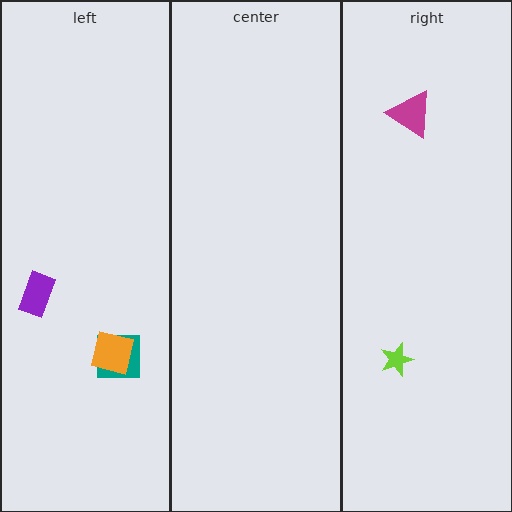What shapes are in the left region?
The teal square, the orange square, the purple rectangle.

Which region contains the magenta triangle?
The right region.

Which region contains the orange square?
The left region.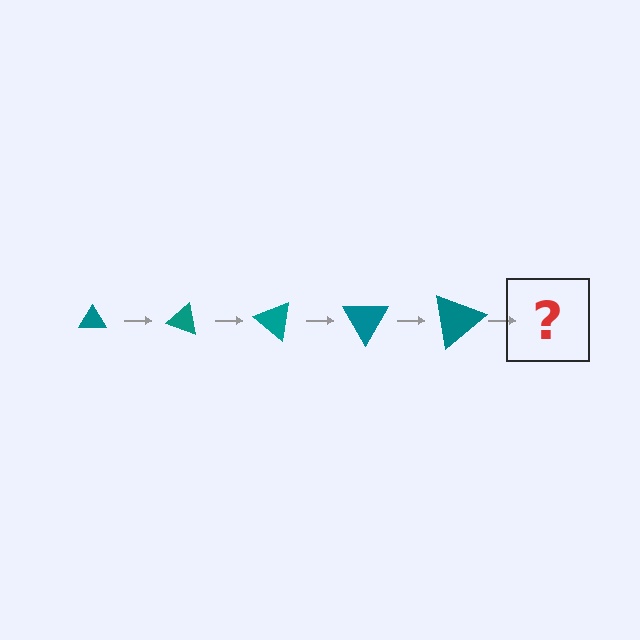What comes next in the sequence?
The next element should be a triangle, larger than the previous one and rotated 100 degrees from the start.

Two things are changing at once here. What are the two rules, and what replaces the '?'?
The two rules are that the triangle grows larger each step and it rotates 20 degrees each step. The '?' should be a triangle, larger than the previous one and rotated 100 degrees from the start.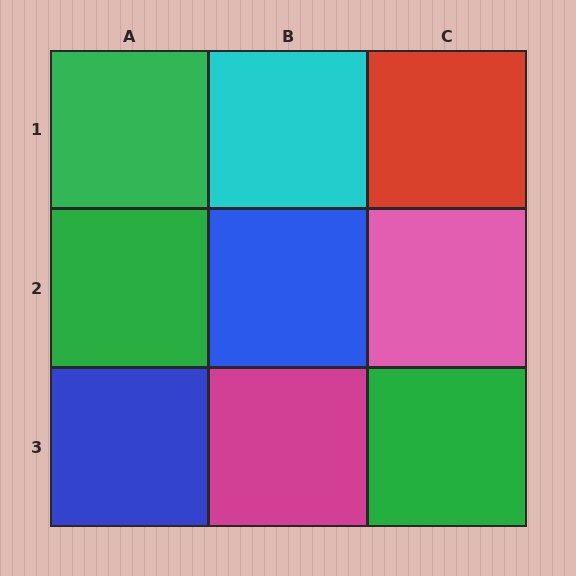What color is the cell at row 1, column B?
Cyan.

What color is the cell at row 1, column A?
Green.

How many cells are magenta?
1 cell is magenta.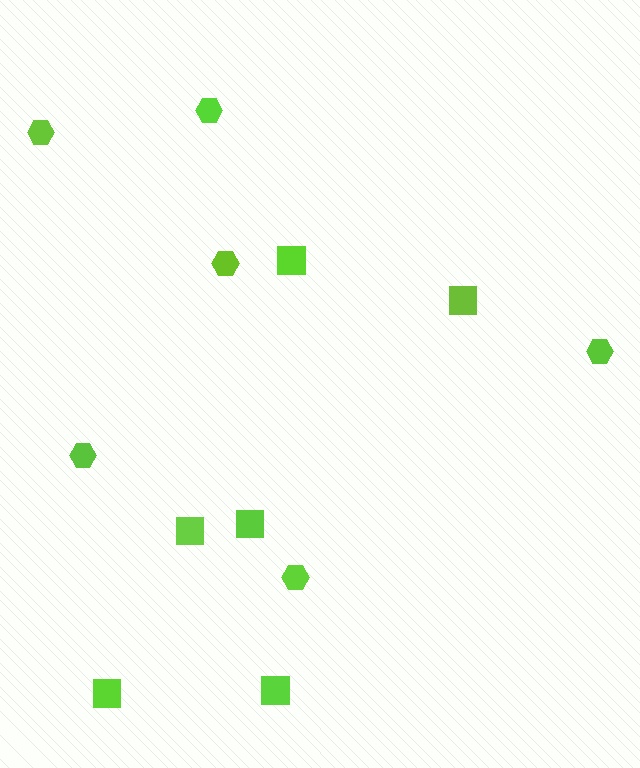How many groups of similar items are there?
There are 2 groups: one group of squares (6) and one group of hexagons (6).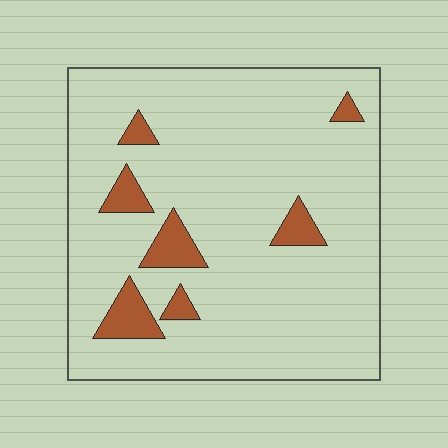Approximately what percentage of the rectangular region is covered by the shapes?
Approximately 10%.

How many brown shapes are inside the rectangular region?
7.